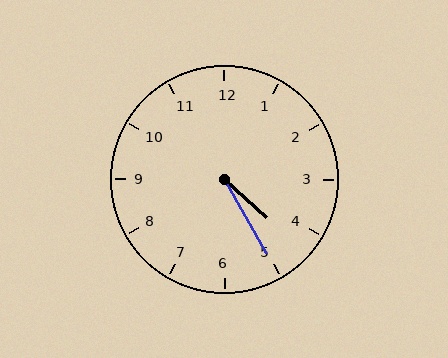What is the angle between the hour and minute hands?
Approximately 18 degrees.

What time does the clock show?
4:25.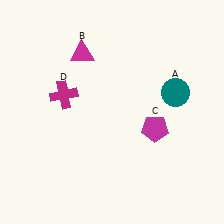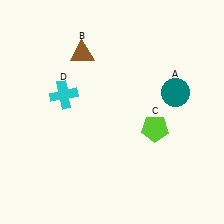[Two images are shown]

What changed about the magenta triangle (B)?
In Image 1, B is magenta. In Image 2, it changed to brown.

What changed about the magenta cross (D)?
In Image 1, D is magenta. In Image 2, it changed to cyan.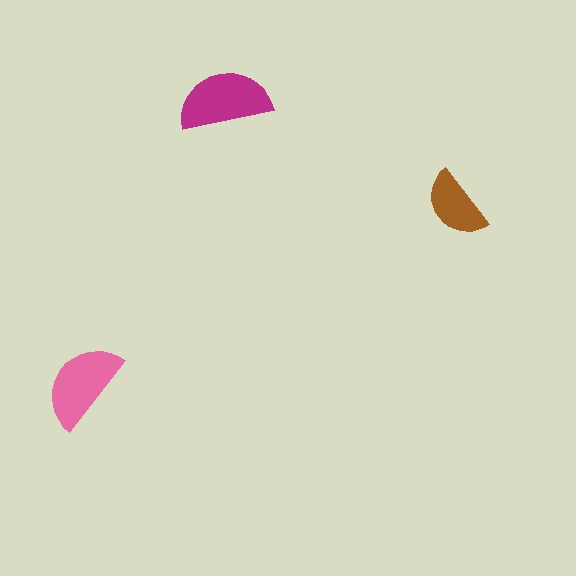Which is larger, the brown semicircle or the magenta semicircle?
The magenta one.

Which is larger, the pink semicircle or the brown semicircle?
The pink one.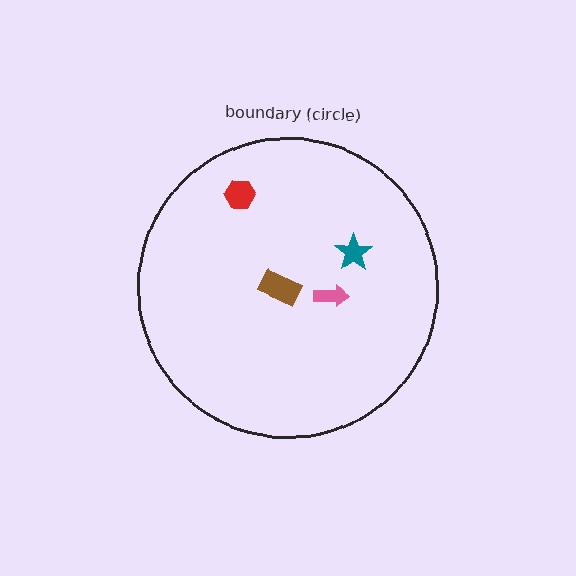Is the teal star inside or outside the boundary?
Inside.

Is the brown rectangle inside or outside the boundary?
Inside.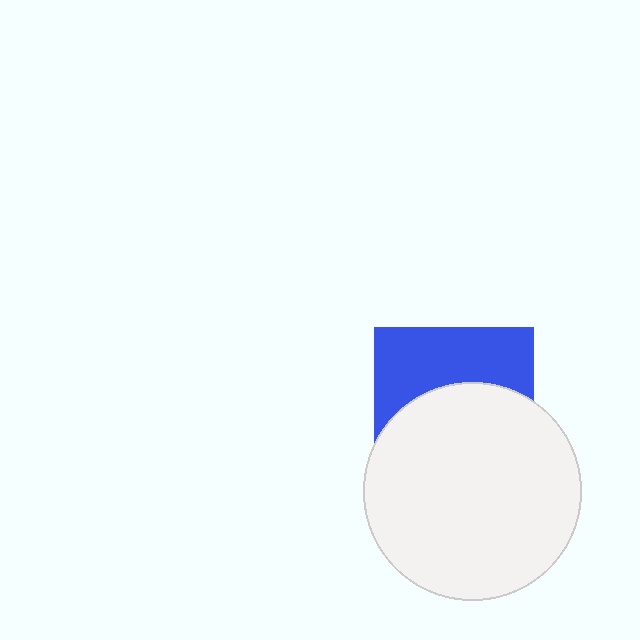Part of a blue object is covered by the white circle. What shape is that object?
It is a square.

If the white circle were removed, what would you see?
You would see the complete blue square.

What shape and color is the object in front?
The object in front is a white circle.